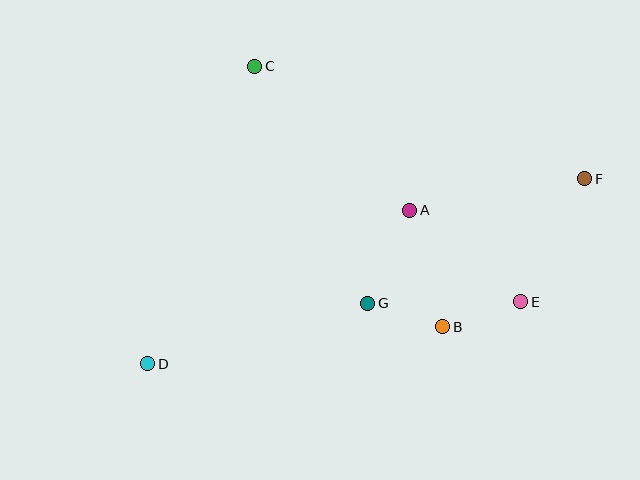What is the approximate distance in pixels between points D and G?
The distance between D and G is approximately 228 pixels.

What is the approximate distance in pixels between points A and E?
The distance between A and E is approximately 144 pixels.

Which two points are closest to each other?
Points B and G are closest to each other.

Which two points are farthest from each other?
Points D and F are farthest from each other.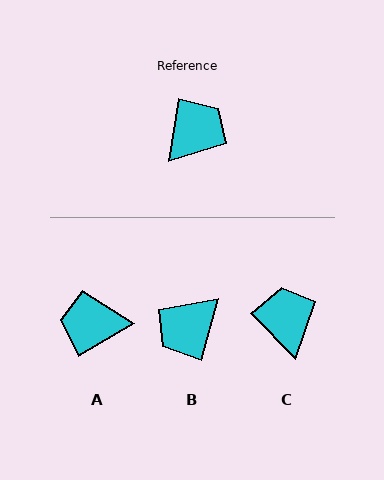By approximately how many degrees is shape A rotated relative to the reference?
Approximately 131 degrees counter-clockwise.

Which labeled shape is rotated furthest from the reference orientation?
B, about 174 degrees away.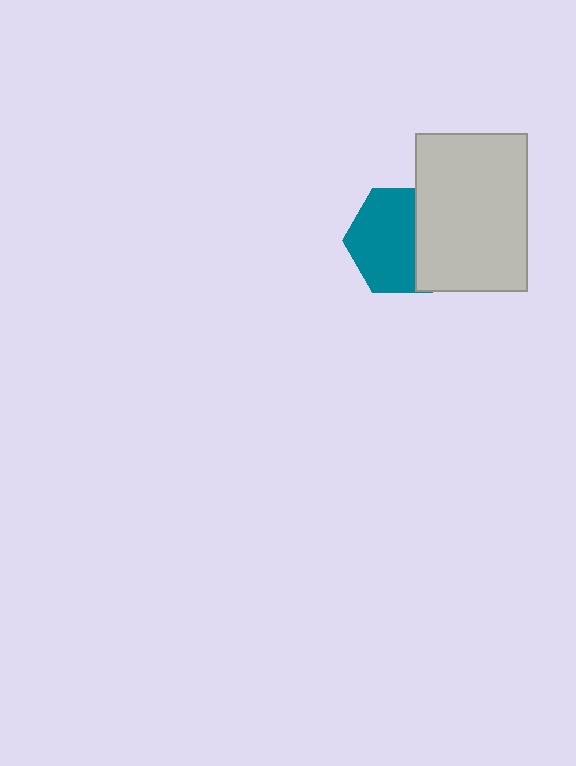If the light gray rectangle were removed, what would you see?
You would see the complete teal hexagon.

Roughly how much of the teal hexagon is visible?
About half of it is visible (roughly 65%).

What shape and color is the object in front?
The object in front is a light gray rectangle.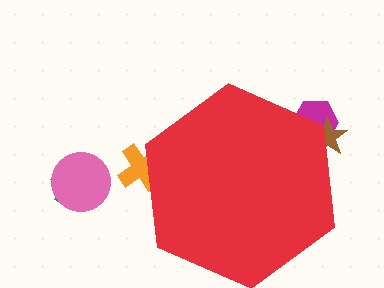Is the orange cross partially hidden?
Yes, the orange cross is partially hidden behind the red hexagon.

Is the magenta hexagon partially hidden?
Yes, the magenta hexagon is partially hidden behind the red hexagon.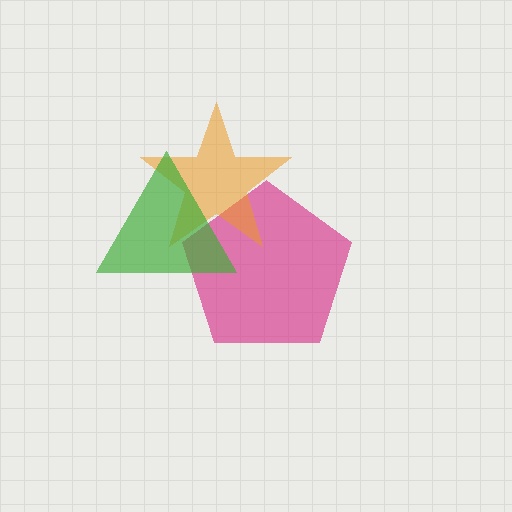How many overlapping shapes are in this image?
There are 3 overlapping shapes in the image.